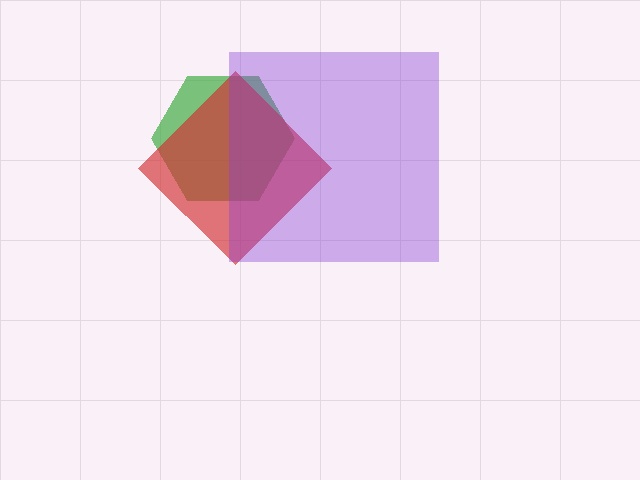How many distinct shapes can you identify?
There are 3 distinct shapes: a green hexagon, a red diamond, a purple square.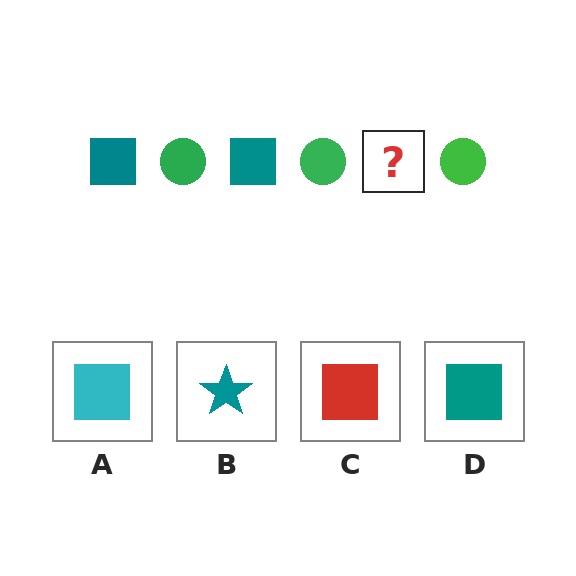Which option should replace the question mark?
Option D.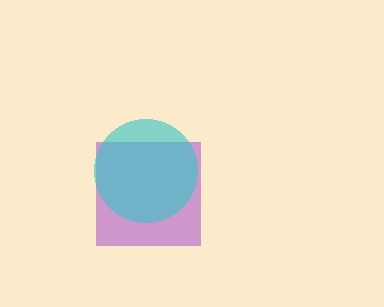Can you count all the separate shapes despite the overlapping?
Yes, there are 2 separate shapes.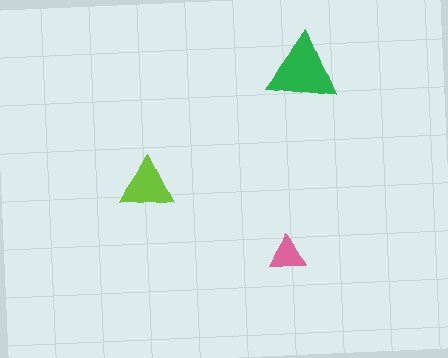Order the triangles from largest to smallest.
the green one, the lime one, the pink one.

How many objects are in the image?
There are 3 objects in the image.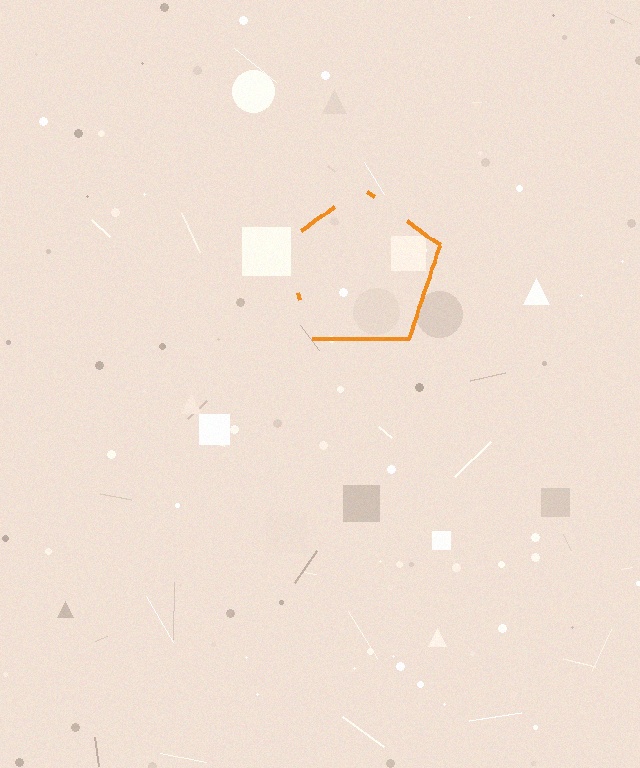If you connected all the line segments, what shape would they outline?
They would outline a pentagon.